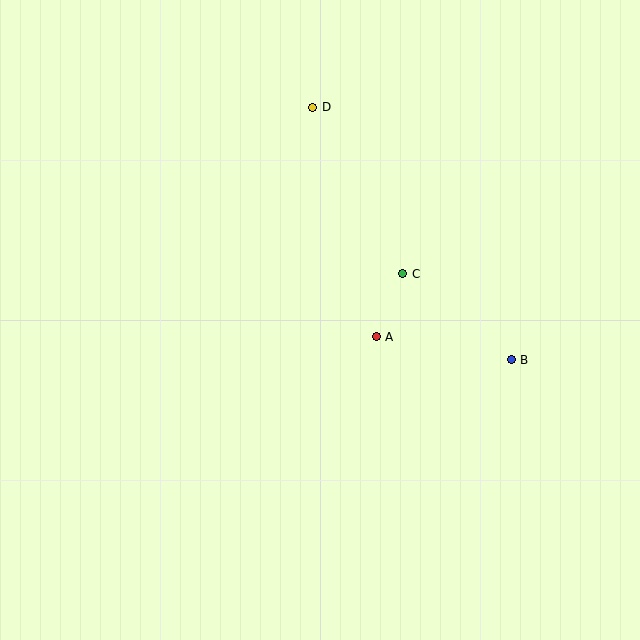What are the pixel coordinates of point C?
Point C is at (403, 274).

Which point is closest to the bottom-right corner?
Point B is closest to the bottom-right corner.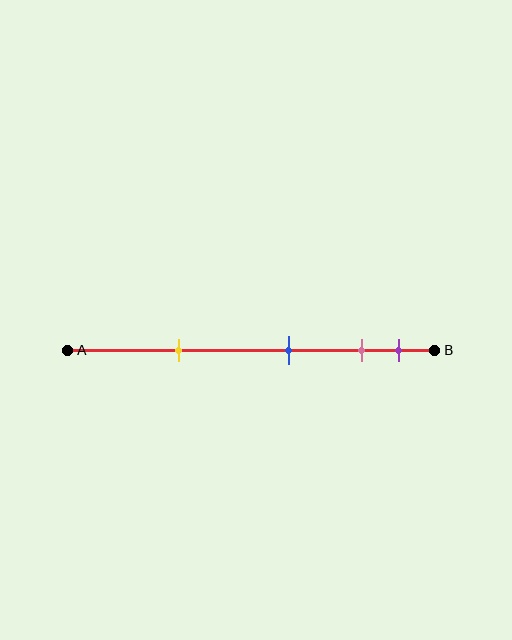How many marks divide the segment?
There are 4 marks dividing the segment.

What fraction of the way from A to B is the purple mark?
The purple mark is approximately 90% (0.9) of the way from A to B.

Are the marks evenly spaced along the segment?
No, the marks are not evenly spaced.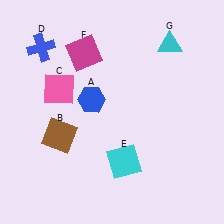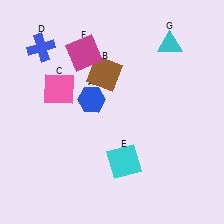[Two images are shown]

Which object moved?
The brown square (B) moved up.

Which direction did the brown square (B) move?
The brown square (B) moved up.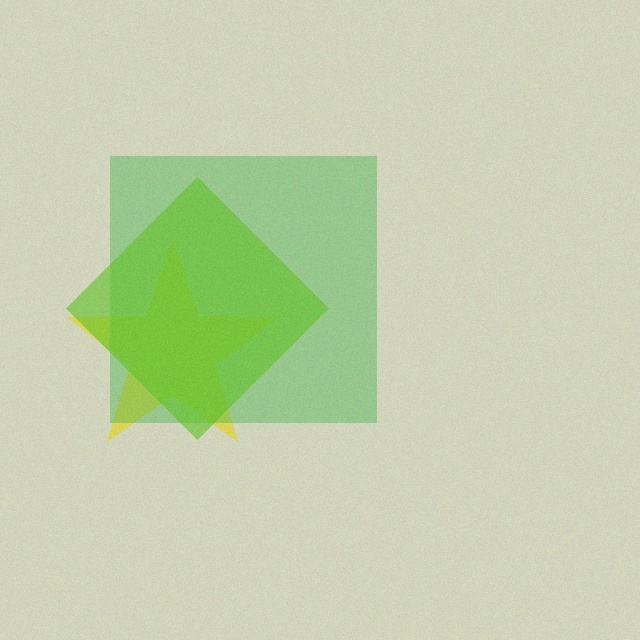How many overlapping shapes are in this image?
There are 3 overlapping shapes in the image.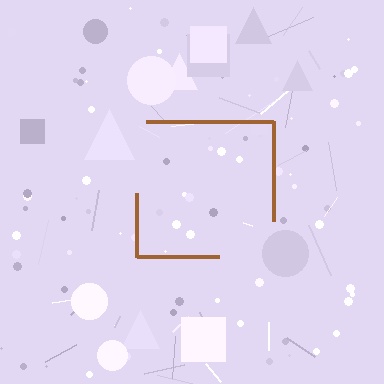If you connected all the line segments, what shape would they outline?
They would outline a square.